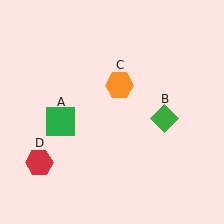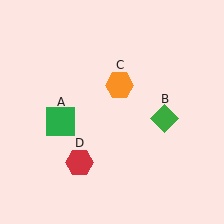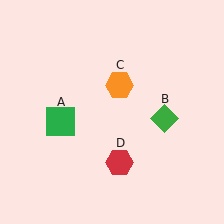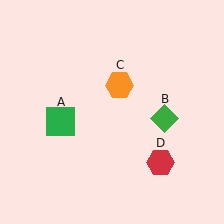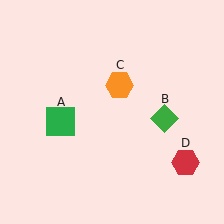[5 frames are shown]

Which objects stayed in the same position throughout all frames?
Green square (object A) and green diamond (object B) and orange hexagon (object C) remained stationary.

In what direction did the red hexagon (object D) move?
The red hexagon (object D) moved right.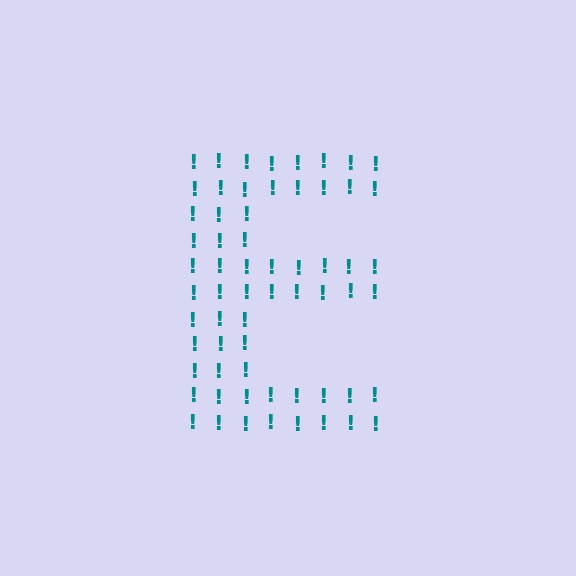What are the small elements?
The small elements are exclamation marks.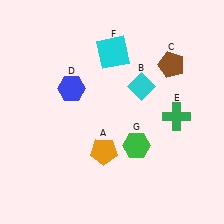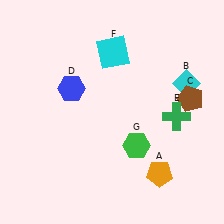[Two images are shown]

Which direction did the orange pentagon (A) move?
The orange pentagon (A) moved right.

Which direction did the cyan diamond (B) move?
The cyan diamond (B) moved right.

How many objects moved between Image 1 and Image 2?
3 objects moved between the two images.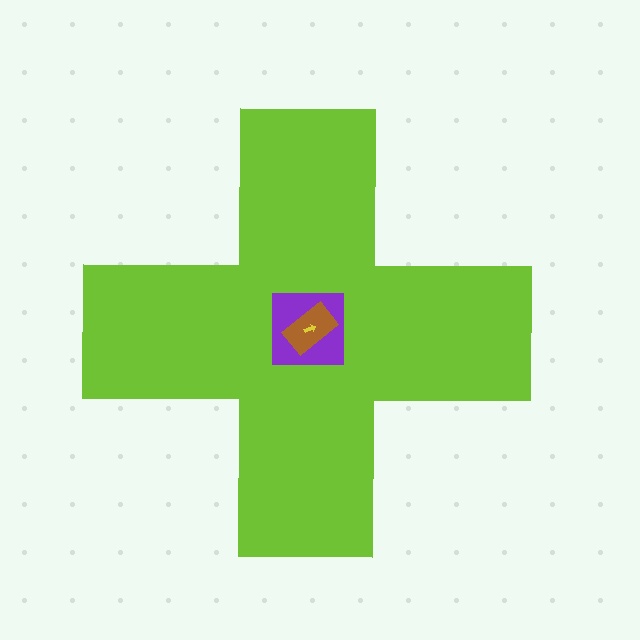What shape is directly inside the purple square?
The brown rectangle.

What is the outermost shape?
The lime cross.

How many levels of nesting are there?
4.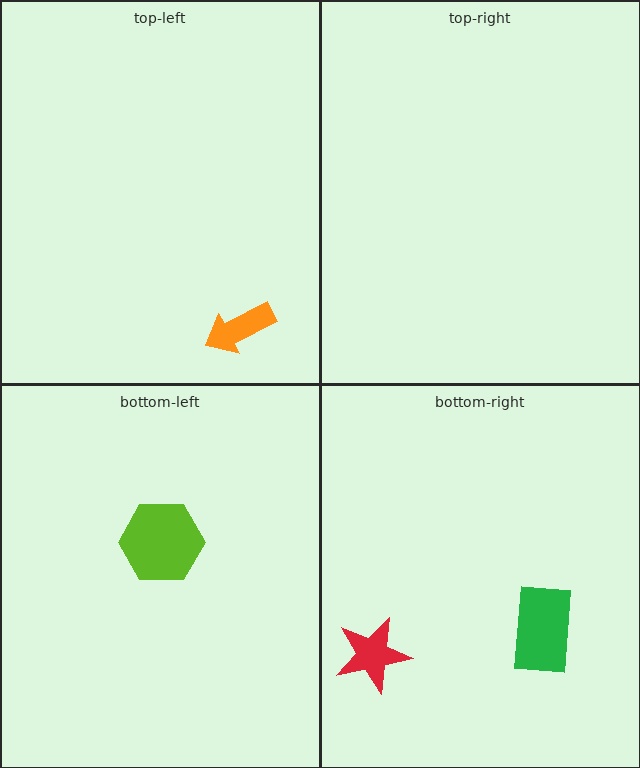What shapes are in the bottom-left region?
The lime hexagon.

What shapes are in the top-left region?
The orange arrow.